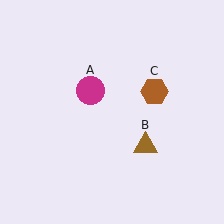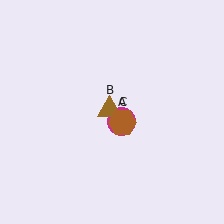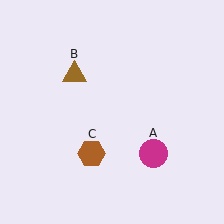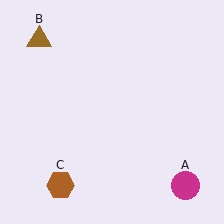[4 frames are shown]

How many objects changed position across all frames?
3 objects changed position: magenta circle (object A), brown triangle (object B), brown hexagon (object C).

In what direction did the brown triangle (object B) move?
The brown triangle (object B) moved up and to the left.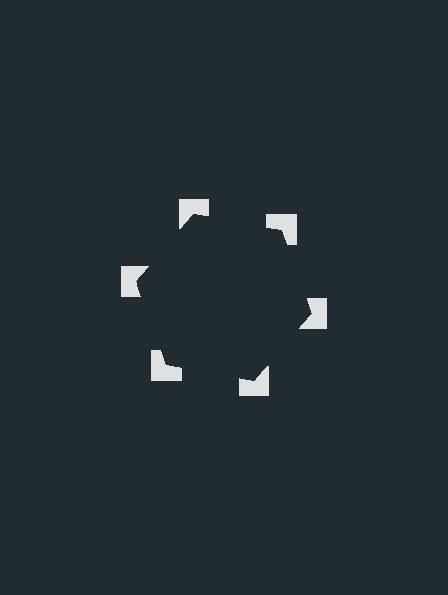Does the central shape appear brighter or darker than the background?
It typically appears slightly darker than the background, even though no actual brightness change is drawn.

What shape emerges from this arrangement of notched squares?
An illusory hexagon — its edges are inferred from the aligned wedge cuts in the notched squares, not physically drawn.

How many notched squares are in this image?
There are 6 — one at each vertex of the illusory hexagon.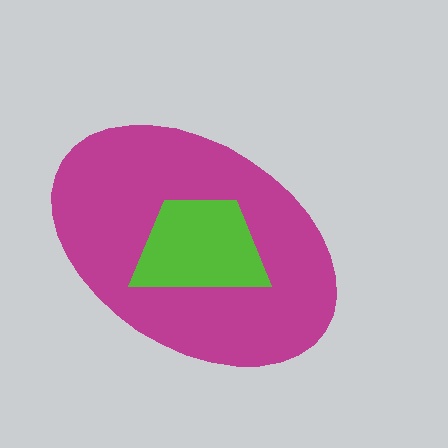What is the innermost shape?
The lime trapezoid.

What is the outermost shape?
The magenta ellipse.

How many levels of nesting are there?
2.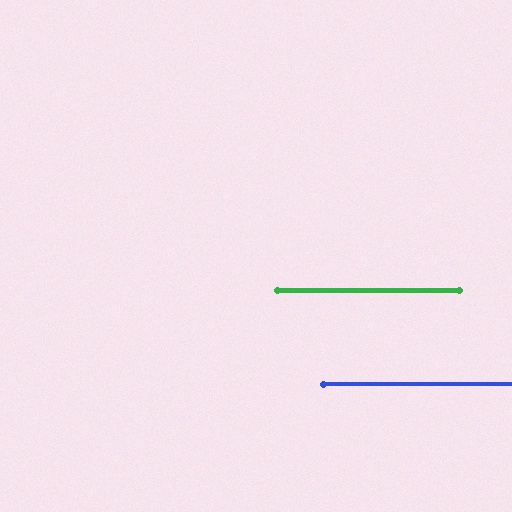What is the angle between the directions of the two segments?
Approximately 0 degrees.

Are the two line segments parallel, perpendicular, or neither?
Parallel — their directions differ by only 0.4°.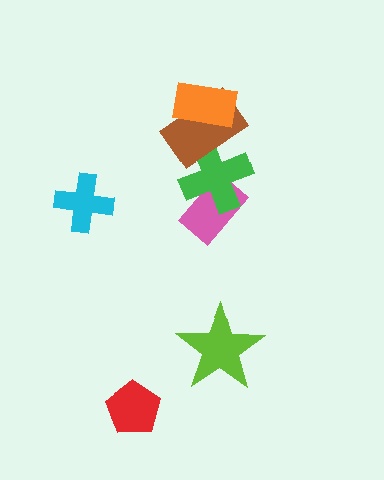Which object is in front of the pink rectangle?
The green cross is in front of the pink rectangle.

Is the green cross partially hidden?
Yes, it is partially covered by another shape.